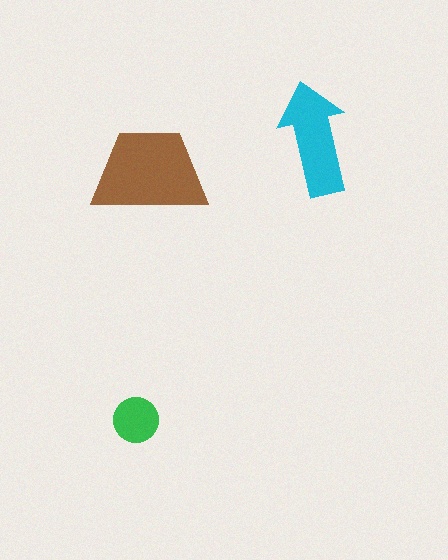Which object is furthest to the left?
The green circle is leftmost.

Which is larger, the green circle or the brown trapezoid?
The brown trapezoid.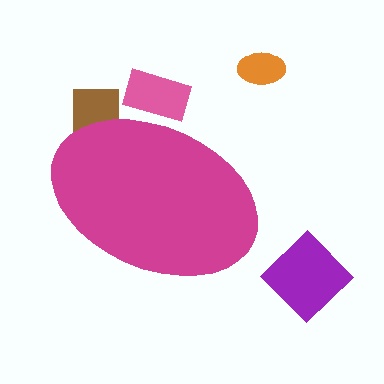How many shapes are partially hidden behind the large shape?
2 shapes are partially hidden.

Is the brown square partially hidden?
Yes, the brown square is partially hidden behind the magenta ellipse.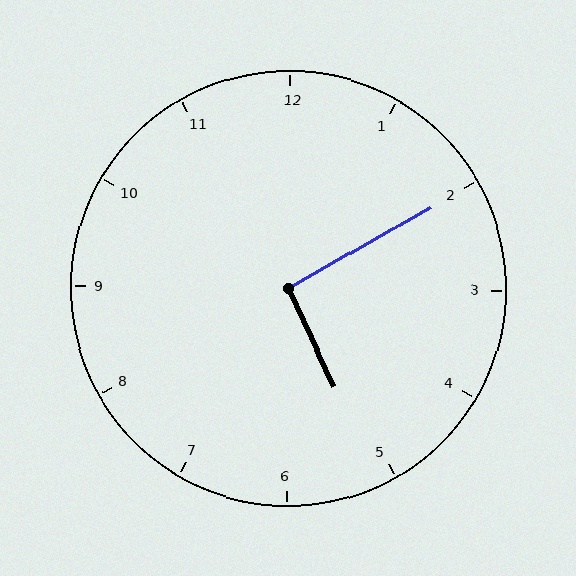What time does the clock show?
5:10.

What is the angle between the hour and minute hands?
Approximately 95 degrees.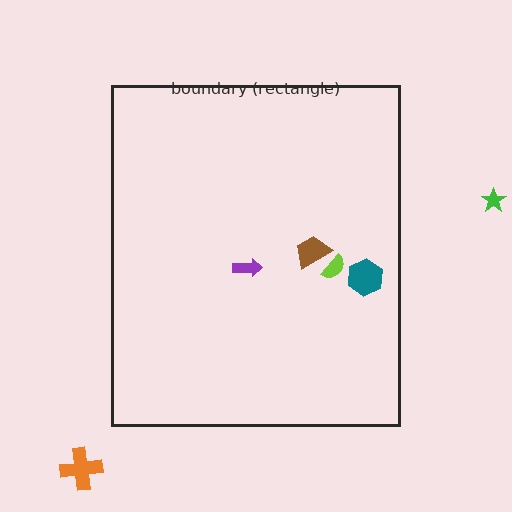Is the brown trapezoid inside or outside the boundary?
Inside.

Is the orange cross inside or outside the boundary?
Outside.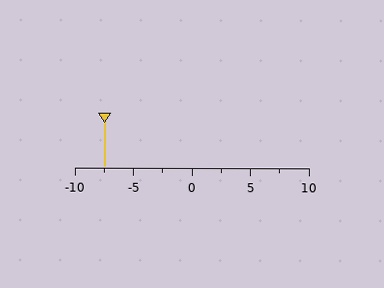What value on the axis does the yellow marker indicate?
The marker indicates approximately -7.5.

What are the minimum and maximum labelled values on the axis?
The axis runs from -10 to 10.